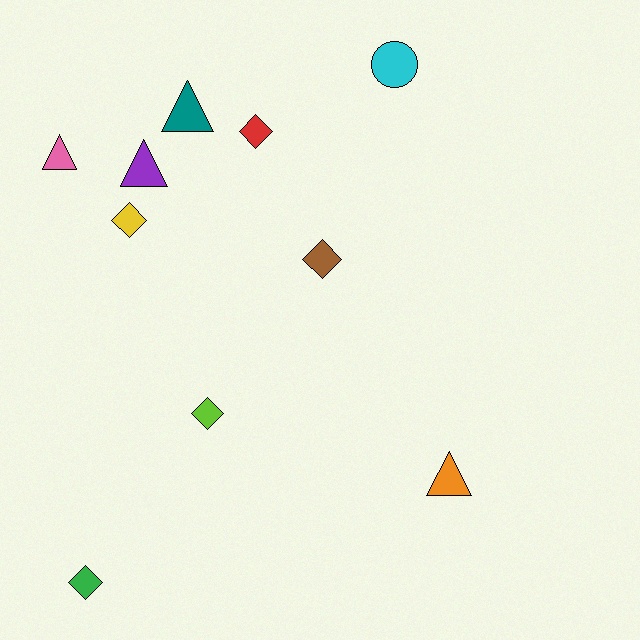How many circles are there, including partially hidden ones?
There is 1 circle.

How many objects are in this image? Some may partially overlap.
There are 10 objects.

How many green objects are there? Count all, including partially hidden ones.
There is 1 green object.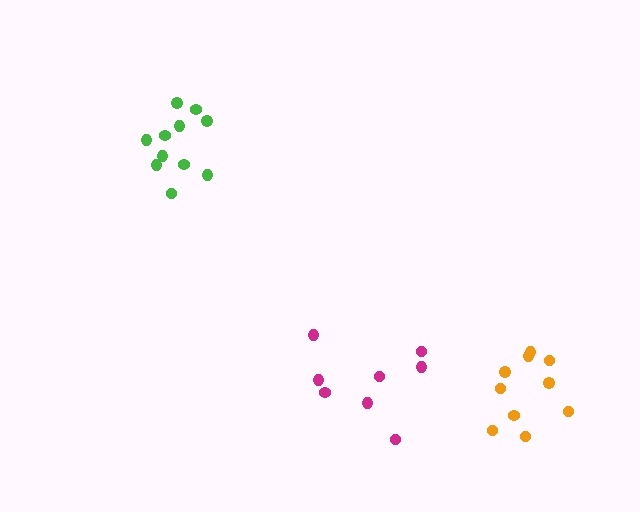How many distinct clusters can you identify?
There are 3 distinct clusters.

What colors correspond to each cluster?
The clusters are colored: magenta, green, orange.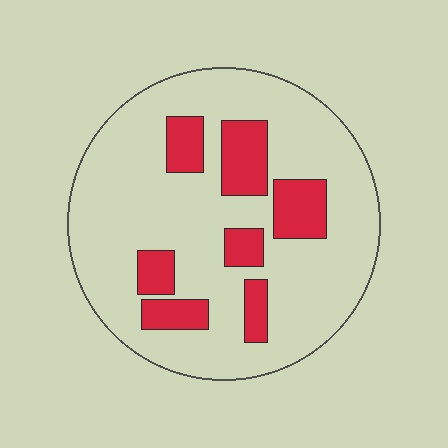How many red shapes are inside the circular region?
7.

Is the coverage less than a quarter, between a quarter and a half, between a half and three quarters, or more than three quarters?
Less than a quarter.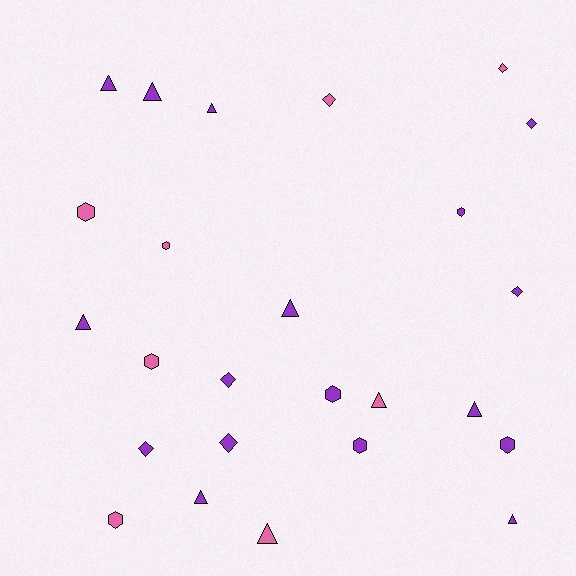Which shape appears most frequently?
Triangle, with 10 objects.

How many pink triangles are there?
There are 2 pink triangles.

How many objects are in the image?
There are 25 objects.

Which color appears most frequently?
Purple, with 17 objects.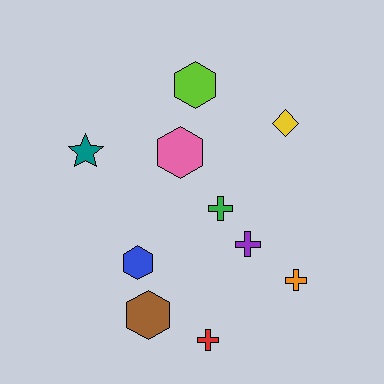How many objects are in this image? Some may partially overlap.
There are 10 objects.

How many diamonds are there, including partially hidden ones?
There is 1 diamond.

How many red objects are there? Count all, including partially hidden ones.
There is 1 red object.